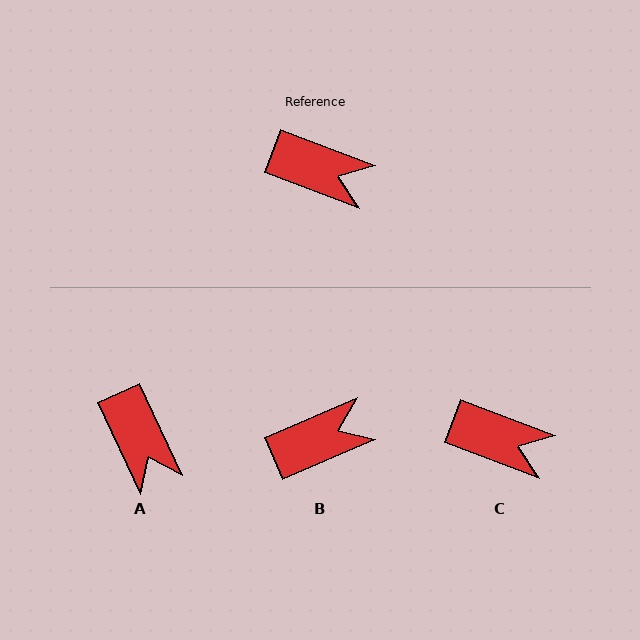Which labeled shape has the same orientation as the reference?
C.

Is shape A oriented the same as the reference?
No, it is off by about 44 degrees.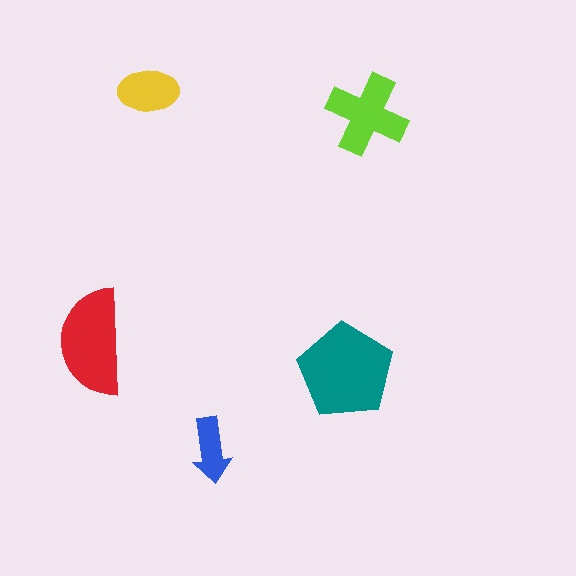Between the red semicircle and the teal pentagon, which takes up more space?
The teal pentagon.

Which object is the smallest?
The blue arrow.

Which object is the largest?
The teal pentagon.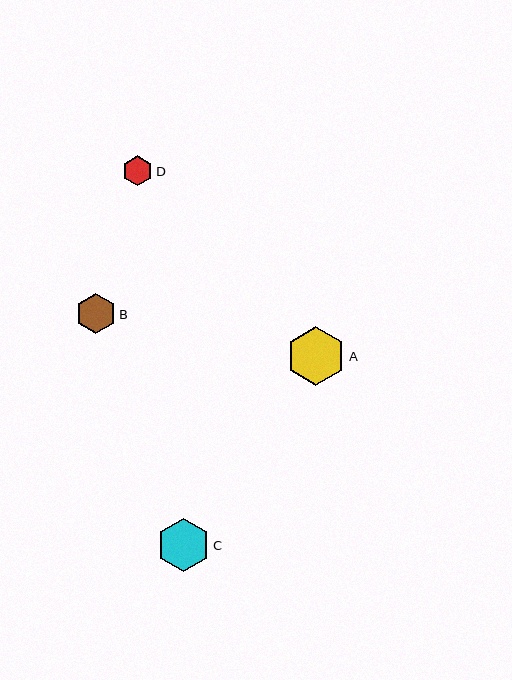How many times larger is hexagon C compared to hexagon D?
Hexagon C is approximately 1.8 times the size of hexagon D.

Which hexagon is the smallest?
Hexagon D is the smallest with a size of approximately 30 pixels.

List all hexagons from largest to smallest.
From largest to smallest: A, C, B, D.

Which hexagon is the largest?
Hexagon A is the largest with a size of approximately 59 pixels.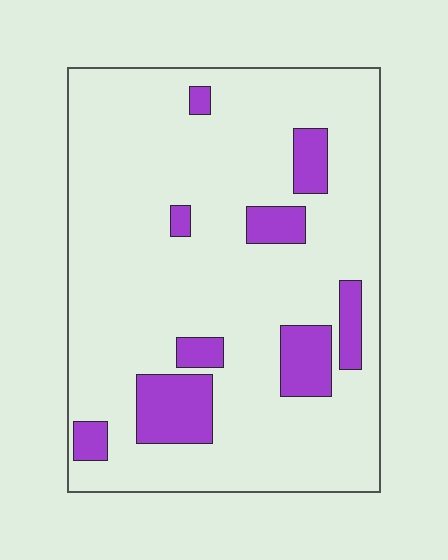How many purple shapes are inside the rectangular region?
9.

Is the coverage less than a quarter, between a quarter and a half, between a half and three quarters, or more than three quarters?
Less than a quarter.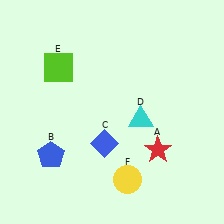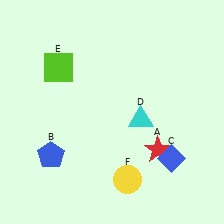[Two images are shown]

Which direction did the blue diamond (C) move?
The blue diamond (C) moved right.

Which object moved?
The blue diamond (C) moved right.